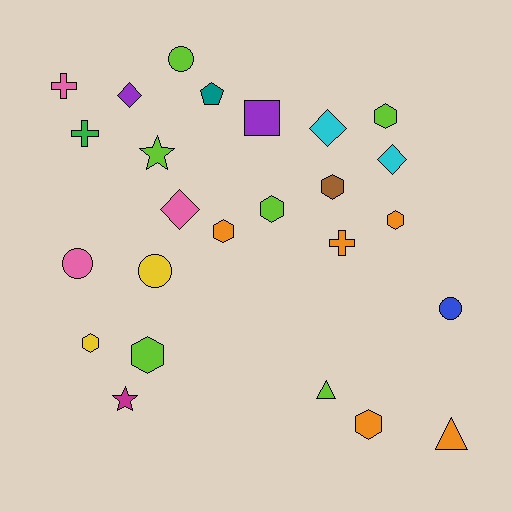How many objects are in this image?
There are 25 objects.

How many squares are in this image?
There is 1 square.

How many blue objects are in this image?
There is 1 blue object.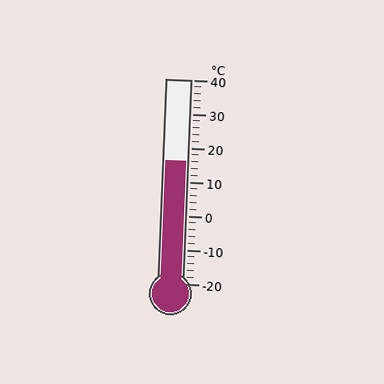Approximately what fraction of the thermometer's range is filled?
The thermometer is filled to approximately 60% of its range.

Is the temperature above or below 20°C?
The temperature is below 20°C.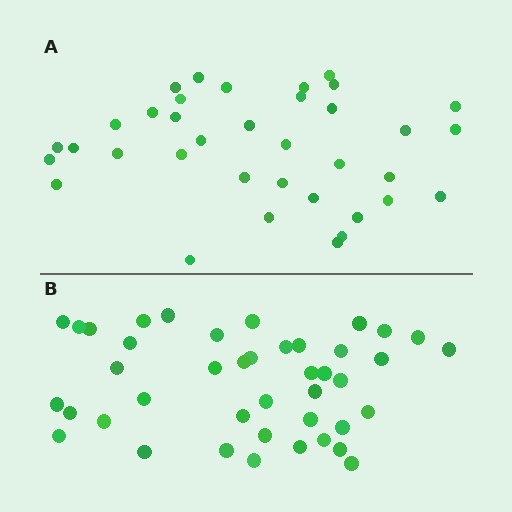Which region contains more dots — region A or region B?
Region B (the bottom region) has more dots.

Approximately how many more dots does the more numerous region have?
Region B has about 6 more dots than region A.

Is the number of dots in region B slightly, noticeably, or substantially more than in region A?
Region B has only slightly more — the two regions are fairly close. The ratio is roughly 1.2 to 1.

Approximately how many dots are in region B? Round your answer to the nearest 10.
About 40 dots. (The exact count is 42, which rounds to 40.)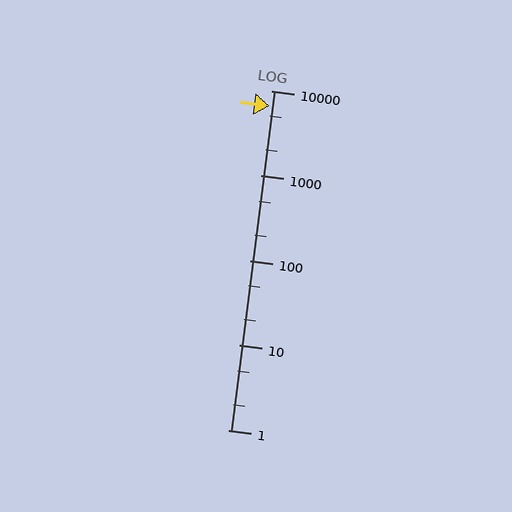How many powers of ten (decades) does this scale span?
The scale spans 4 decades, from 1 to 10000.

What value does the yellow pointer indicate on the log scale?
The pointer indicates approximately 6500.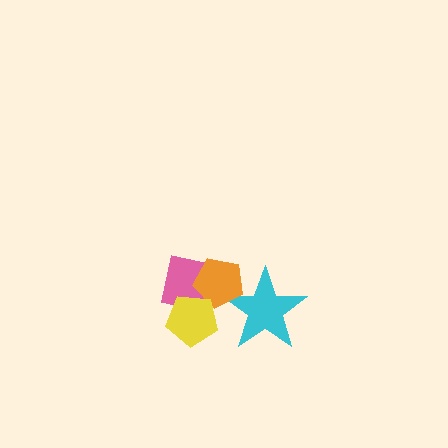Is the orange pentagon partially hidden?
Yes, it is partially covered by another shape.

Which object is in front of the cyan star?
The orange pentagon is in front of the cyan star.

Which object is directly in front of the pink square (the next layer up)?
The orange pentagon is directly in front of the pink square.